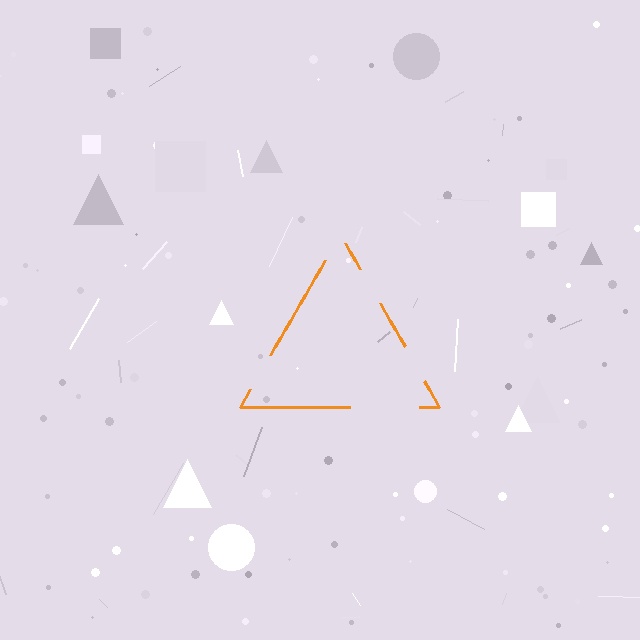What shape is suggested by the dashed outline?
The dashed outline suggests a triangle.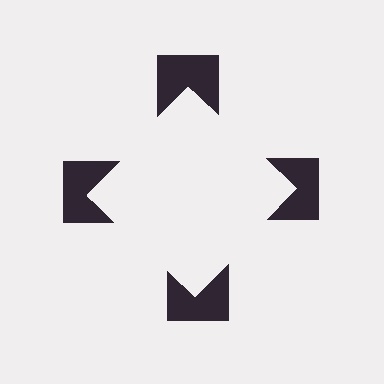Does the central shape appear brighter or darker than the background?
It typically appears slightly brighter than the background, even though no actual brightness change is drawn.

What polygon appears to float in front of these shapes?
An illusory square — its edges are inferred from the aligned wedge cuts in the notched squares, not physically drawn.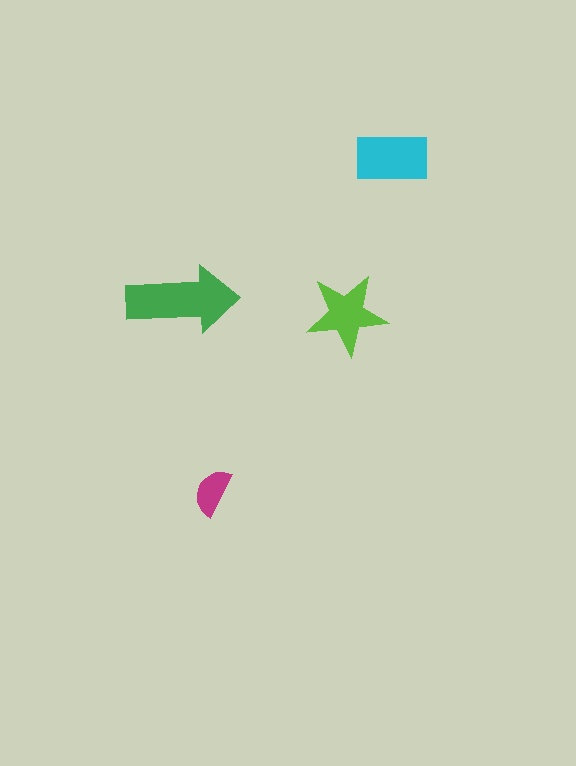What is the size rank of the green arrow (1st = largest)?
1st.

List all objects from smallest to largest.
The magenta semicircle, the lime star, the cyan rectangle, the green arrow.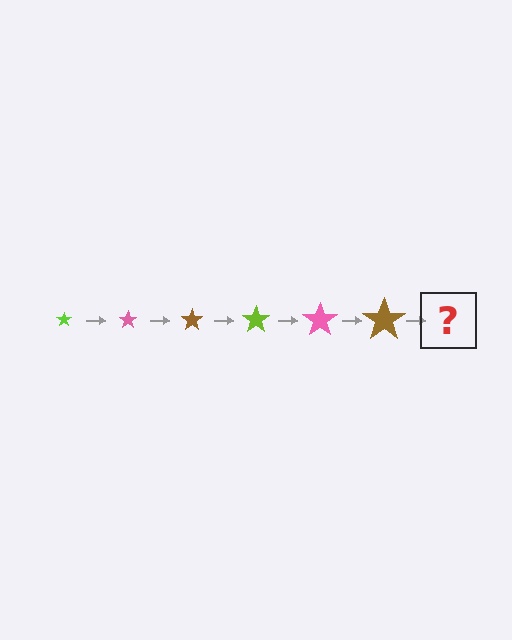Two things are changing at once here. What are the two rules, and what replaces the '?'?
The two rules are that the star grows larger each step and the color cycles through lime, pink, and brown. The '?' should be a lime star, larger than the previous one.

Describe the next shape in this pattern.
It should be a lime star, larger than the previous one.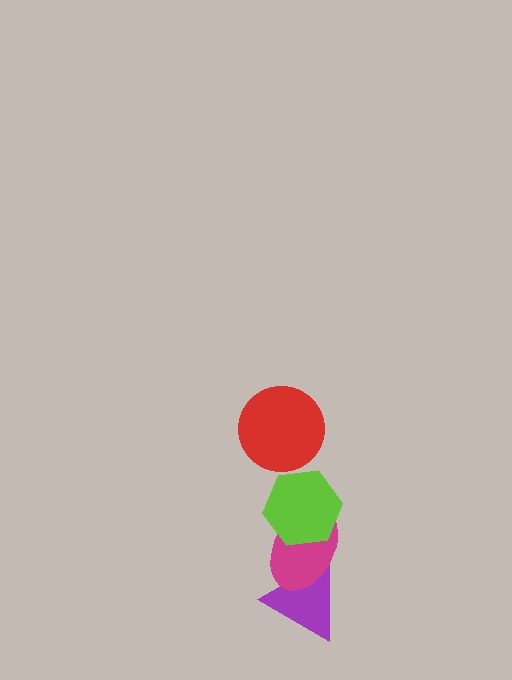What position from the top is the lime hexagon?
The lime hexagon is 2nd from the top.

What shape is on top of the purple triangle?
The magenta ellipse is on top of the purple triangle.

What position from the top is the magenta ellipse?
The magenta ellipse is 3rd from the top.